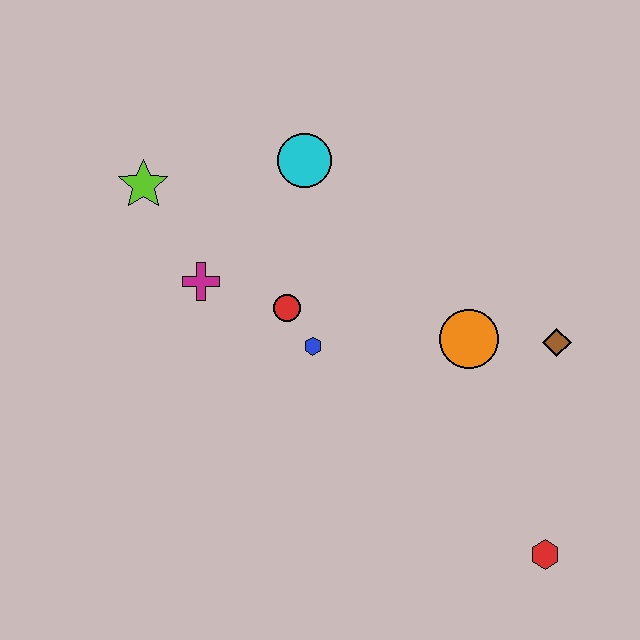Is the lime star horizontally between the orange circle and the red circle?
No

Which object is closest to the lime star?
The magenta cross is closest to the lime star.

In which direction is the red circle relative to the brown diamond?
The red circle is to the left of the brown diamond.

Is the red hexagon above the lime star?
No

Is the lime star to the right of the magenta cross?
No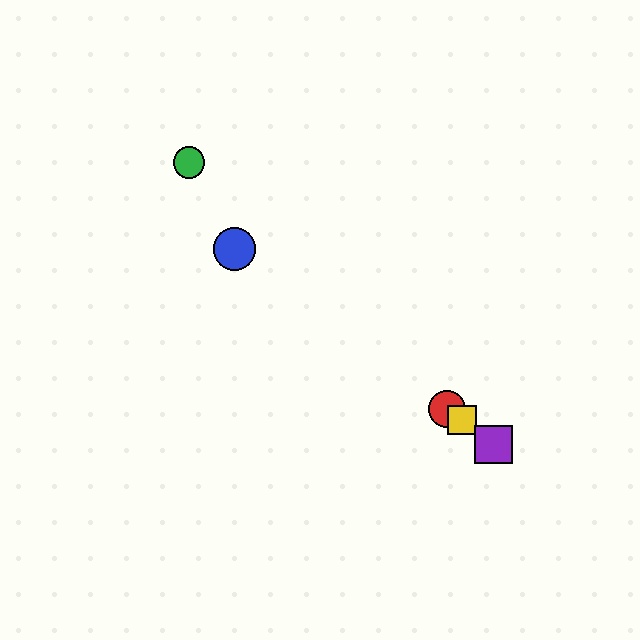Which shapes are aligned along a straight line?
The red circle, the blue circle, the yellow square, the purple square are aligned along a straight line.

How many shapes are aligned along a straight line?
4 shapes (the red circle, the blue circle, the yellow square, the purple square) are aligned along a straight line.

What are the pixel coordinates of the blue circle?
The blue circle is at (235, 249).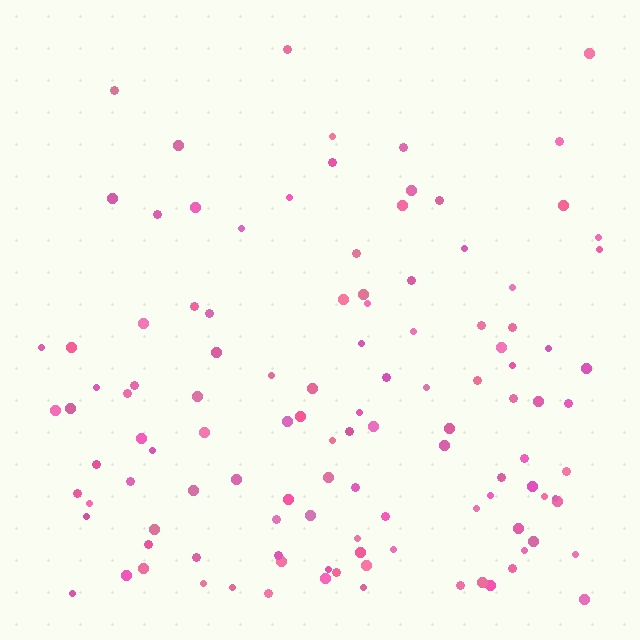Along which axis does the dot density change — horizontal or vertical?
Vertical.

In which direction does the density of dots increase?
From top to bottom, with the bottom side densest.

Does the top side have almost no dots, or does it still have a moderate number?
Still a moderate number, just noticeably fewer than the bottom.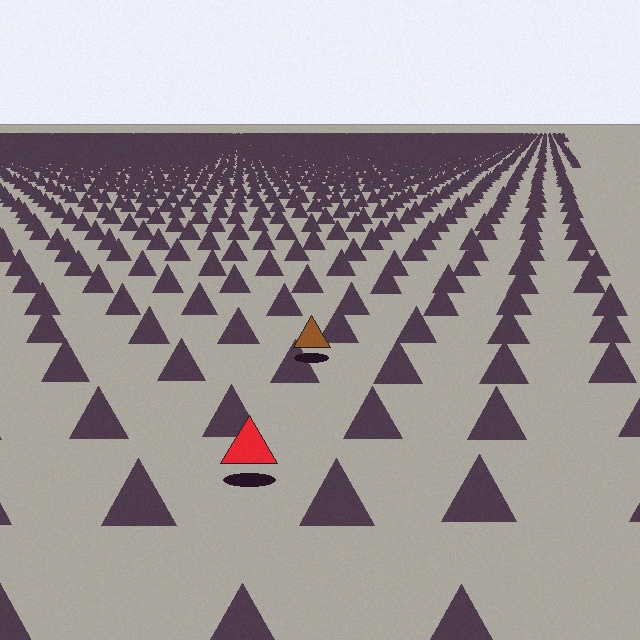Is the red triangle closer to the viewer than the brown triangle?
Yes. The red triangle is closer — you can tell from the texture gradient: the ground texture is coarser near it.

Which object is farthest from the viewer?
The brown triangle is farthest from the viewer. It appears smaller and the ground texture around it is denser.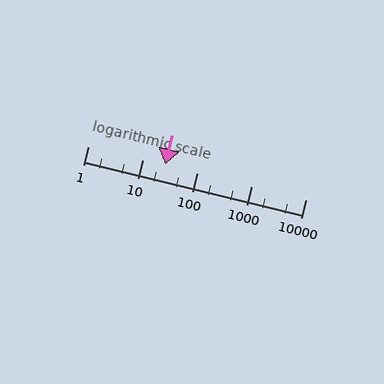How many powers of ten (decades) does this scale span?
The scale spans 4 decades, from 1 to 10000.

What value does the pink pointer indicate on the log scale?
The pointer indicates approximately 26.